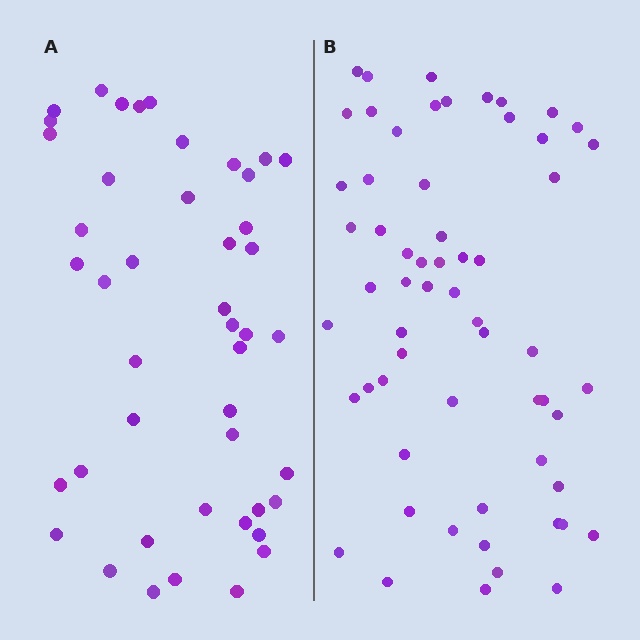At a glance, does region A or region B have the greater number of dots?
Region B (the right region) has more dots.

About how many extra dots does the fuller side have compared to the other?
Region B has approximately 15 more dots than region A.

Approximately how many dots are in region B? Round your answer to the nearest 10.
About 60 dots.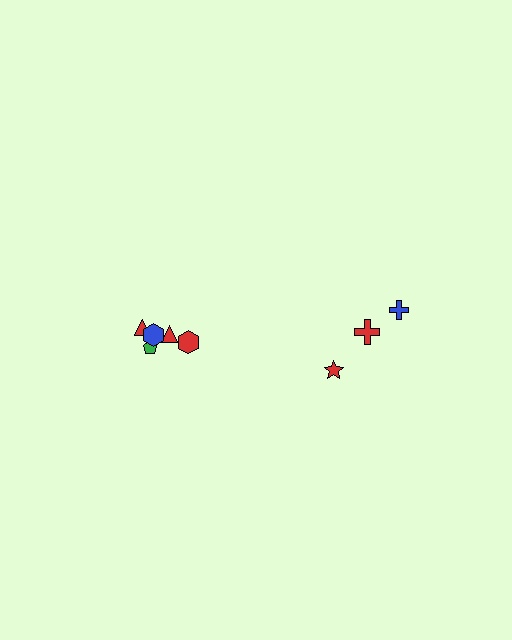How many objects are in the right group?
There are 3 objects.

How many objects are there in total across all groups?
There are 8 objects.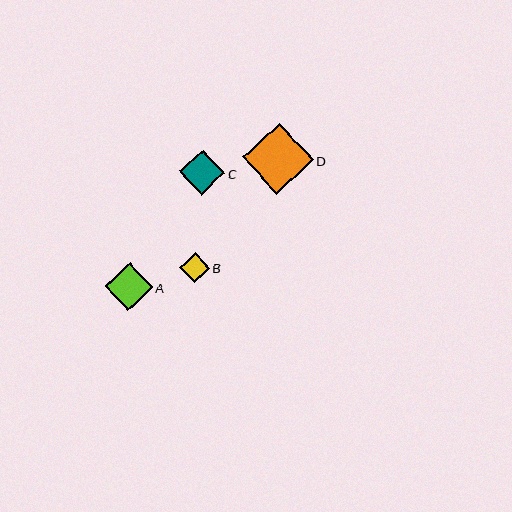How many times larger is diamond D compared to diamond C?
Diamond D is approximately 1.6 times the size of diamond C.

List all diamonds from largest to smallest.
From largest to smallest: D, A, C, B.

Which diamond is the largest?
Diamond D is the largest with a size of approximately 71 pixels.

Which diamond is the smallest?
Diamond B is the smallest with a size of approximately 30 pixels.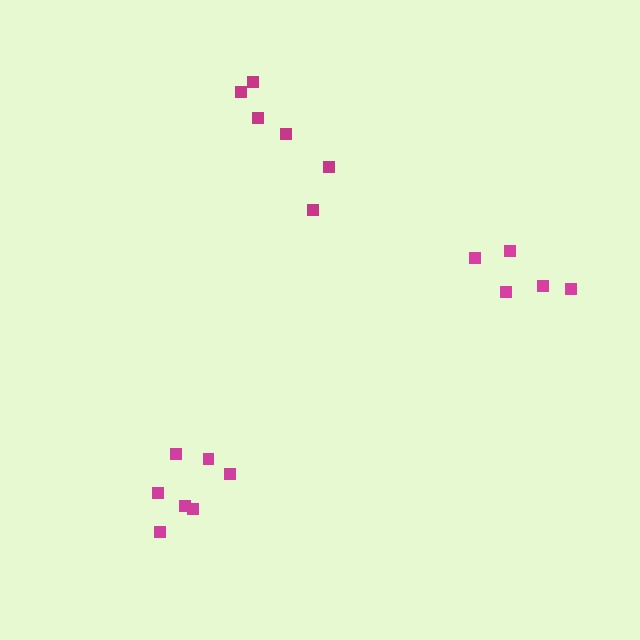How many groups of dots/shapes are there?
There are 3 groups.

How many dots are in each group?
Group 1: 7 dots, Group 2: 6 dots, Group 3: 5 dots (18 total).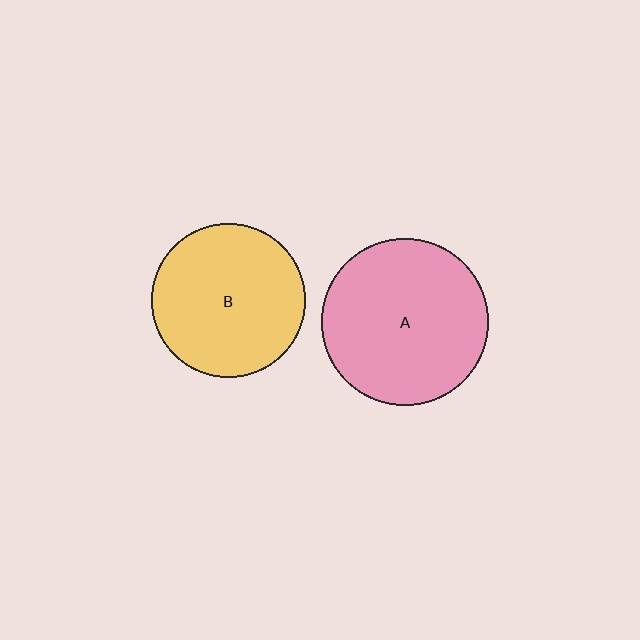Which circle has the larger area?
Circle A (pink).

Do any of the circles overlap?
No, none of the circles overlap.